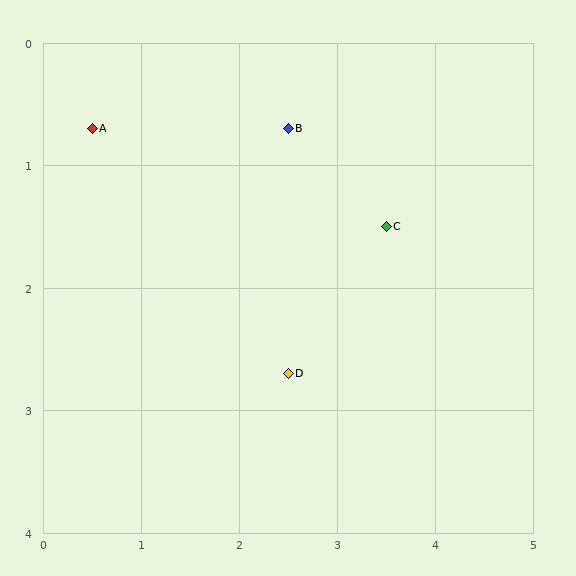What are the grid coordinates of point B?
Point B is at approximately (2.5, 0.7).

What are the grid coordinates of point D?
Point D is at approximately (2.5, 2.7).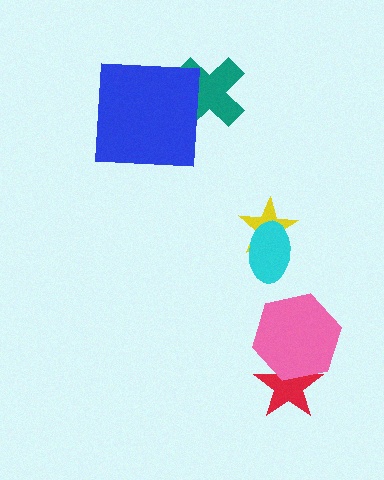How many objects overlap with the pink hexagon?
1 object overlaps with the pink hexagon.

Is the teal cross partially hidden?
Yes, it is partially covered by another shape.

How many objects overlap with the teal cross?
1 object overlaps with the teal cross.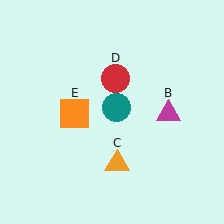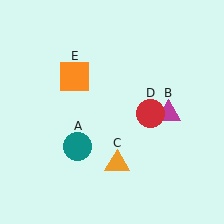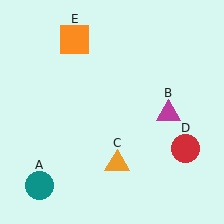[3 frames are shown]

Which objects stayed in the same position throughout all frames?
Magenta triangle (object B) and orange triangle (object C) remained stationary.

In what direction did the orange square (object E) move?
The orange square (object E) moved up.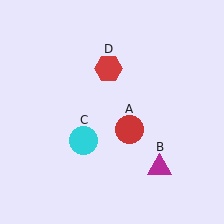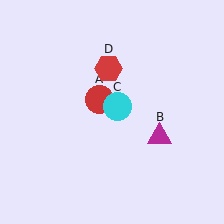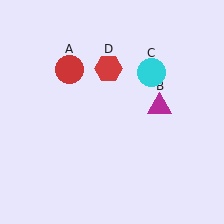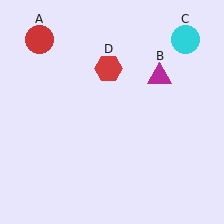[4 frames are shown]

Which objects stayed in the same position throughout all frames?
Red hexagon (object D) remained stationary.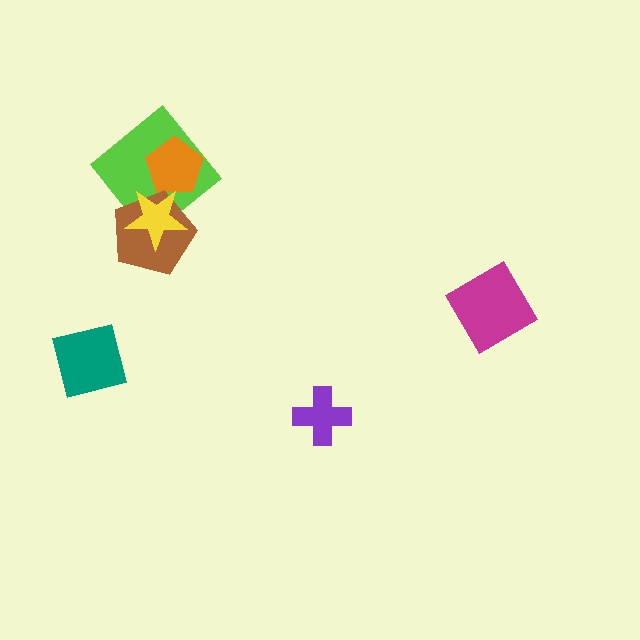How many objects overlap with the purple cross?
0 objects overlap with the purple cross.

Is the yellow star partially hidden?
No, no other shape covers it.